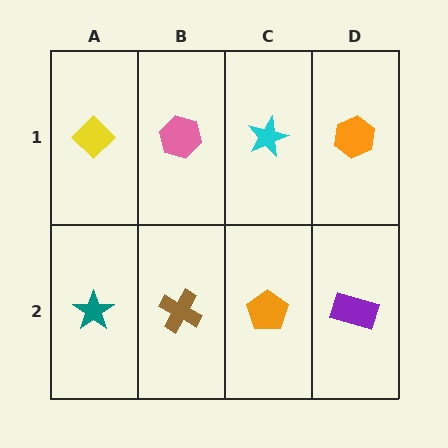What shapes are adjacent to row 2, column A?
A yellow diamond (row 1, column A), a brown cross (row 2, column B).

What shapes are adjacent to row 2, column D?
An orange hexagon (row 1, column D), an orange pentagon (row 2, column C).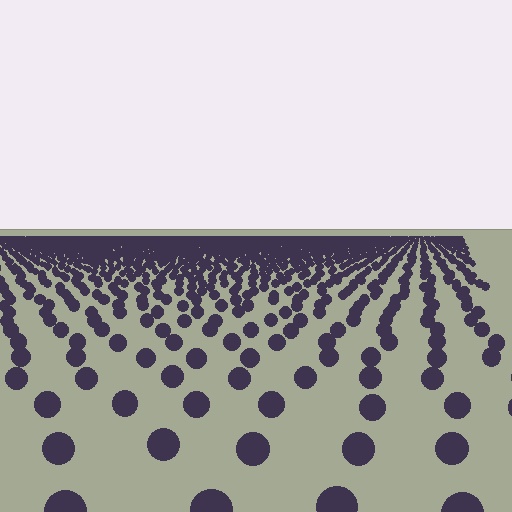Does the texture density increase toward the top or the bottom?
Density increases toward the top.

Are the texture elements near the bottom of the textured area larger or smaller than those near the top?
Larger. Near the bottom, elements are closer to the viewer and appear at a bigger on-screen size.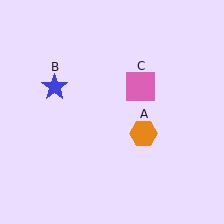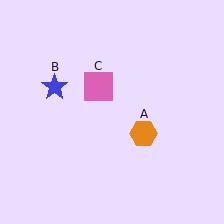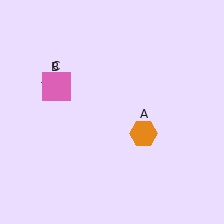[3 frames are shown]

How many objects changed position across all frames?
1 object changed position: pink square (object C).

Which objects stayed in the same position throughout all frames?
Orange hexagon (object A) and blue star (object B) remained stationary.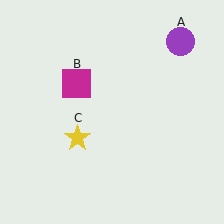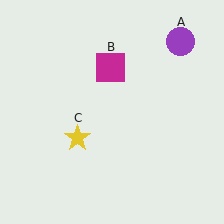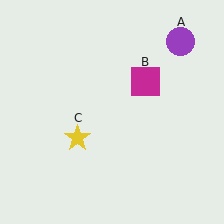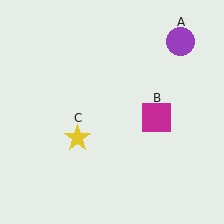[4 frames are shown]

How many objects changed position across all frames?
1 object changed position: magenta square (object B).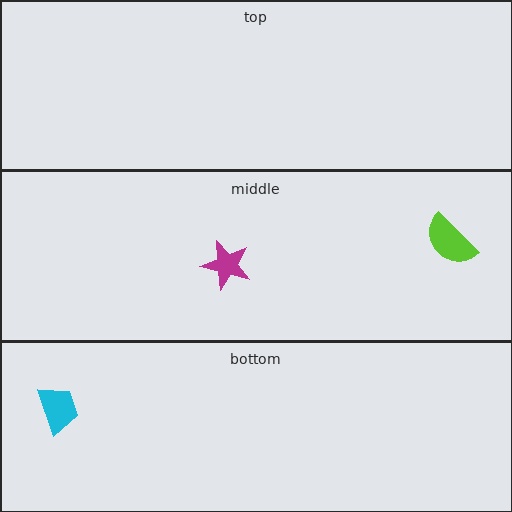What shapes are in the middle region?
The lime semicircle, the magenta star.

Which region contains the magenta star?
The middle region.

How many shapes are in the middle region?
2.